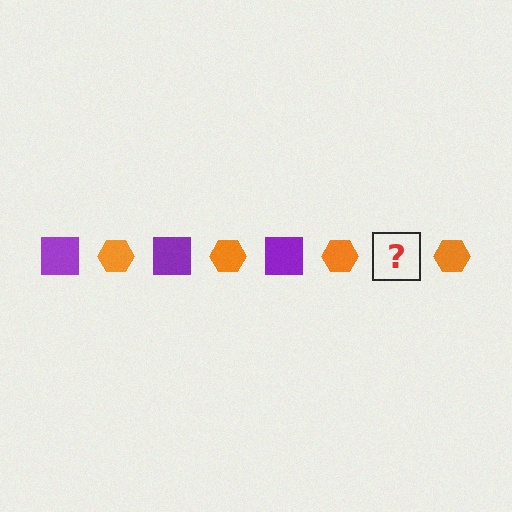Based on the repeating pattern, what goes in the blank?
The blank should be a purple square.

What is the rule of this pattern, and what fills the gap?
The rule is that the pattern alternates between purple square and orange hexagon. The gap should be filled with a purple square.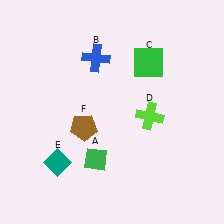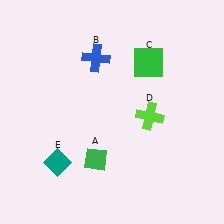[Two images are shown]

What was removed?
The brown pentagon (F) was removed in Image 2.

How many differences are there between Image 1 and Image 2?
There is 1 difference between the two images.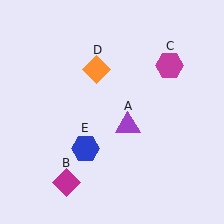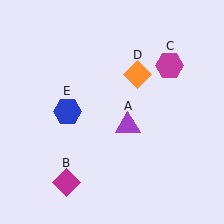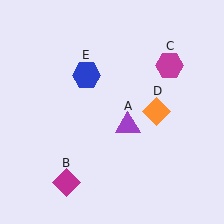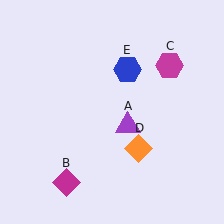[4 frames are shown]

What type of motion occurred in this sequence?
The orange diamond (object D), blue hexagon (object E) rotated clockwise around the center of the scene.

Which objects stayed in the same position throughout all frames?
Purple triangle (object A) and magenta diamond (object B) and magenta hexagon (object C) remained stationary.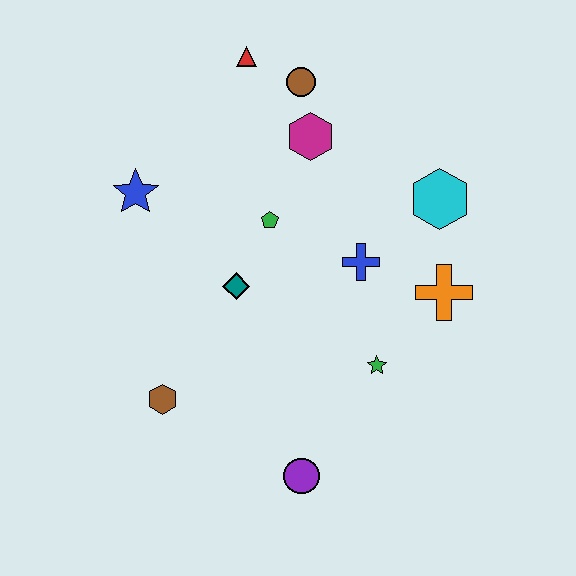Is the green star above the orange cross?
No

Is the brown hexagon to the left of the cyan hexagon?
Yes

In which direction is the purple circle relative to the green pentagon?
The purple circle is below the green pentagon.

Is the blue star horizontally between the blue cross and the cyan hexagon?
No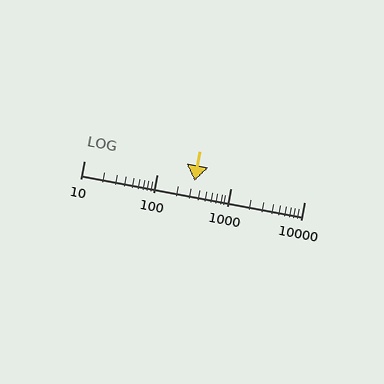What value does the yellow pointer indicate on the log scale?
The pointer indicates approximately 320.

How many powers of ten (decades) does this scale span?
The scale spans 3 decades, from 10 to 10000.